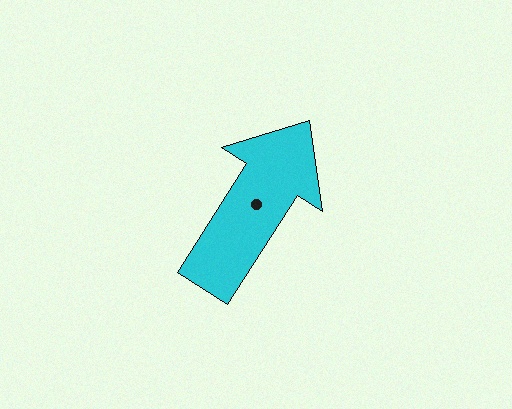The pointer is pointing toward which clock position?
Roughly 1 o'clock.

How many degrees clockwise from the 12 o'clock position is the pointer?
Approximately 32 degrees.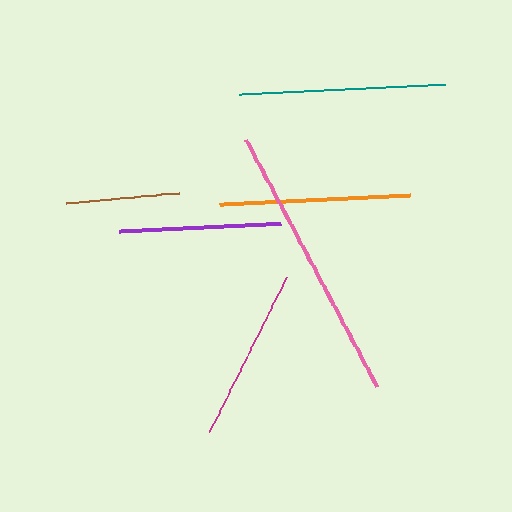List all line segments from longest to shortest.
From longest to shortest: pink, teal, orange, magenta, purple, brown.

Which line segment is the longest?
The pink line is the longest at approximately 279 pixels.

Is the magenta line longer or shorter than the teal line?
The teal line is longer than the magenta line.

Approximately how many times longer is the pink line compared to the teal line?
The pink line is approximately 1.4 times the length of the teal line.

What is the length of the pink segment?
The pink segment is approximately 279 pixels long.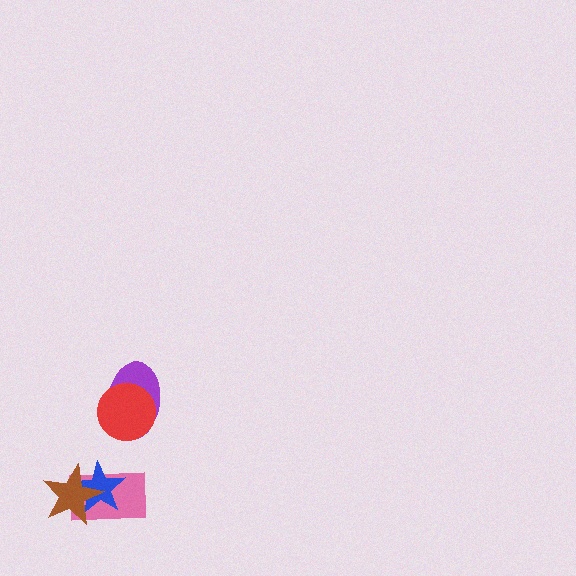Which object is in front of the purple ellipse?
The red circle is in front of the purple ellipse.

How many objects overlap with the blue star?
2 objects overlap with the blue star.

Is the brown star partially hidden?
No, no other shape covers it.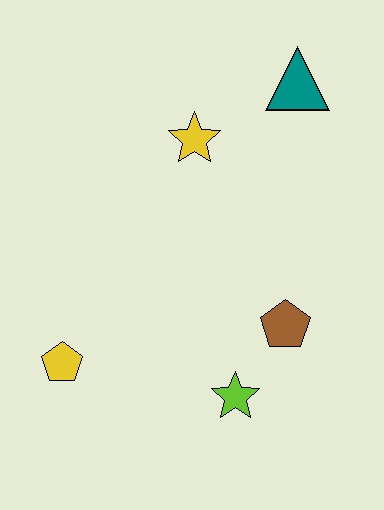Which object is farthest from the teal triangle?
The yellow pentagon is farthest from the teal triangle.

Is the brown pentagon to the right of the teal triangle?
No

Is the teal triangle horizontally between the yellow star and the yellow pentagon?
No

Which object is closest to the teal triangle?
The yellow star is closest to the teal triangle.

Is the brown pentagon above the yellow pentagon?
Yes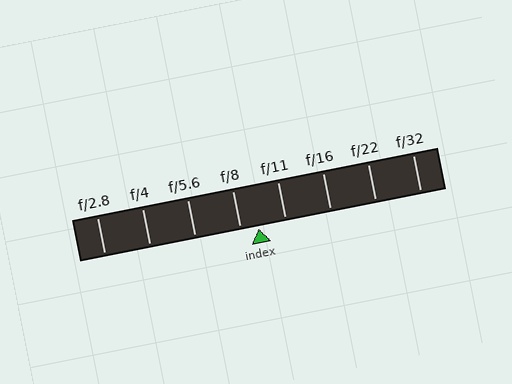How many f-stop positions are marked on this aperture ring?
There are 8 f-stop positions marked.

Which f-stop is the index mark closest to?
The index mark is closest to f/8.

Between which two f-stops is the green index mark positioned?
The index mark is between f/8 and f/11.